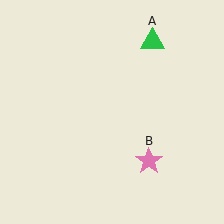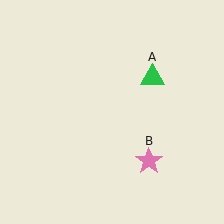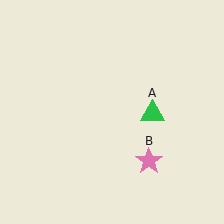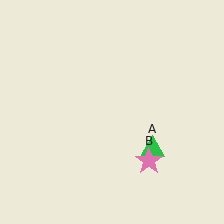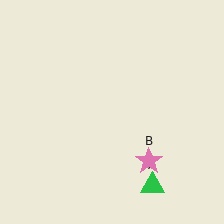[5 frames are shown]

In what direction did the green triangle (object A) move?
The green triangle (object A) moved down.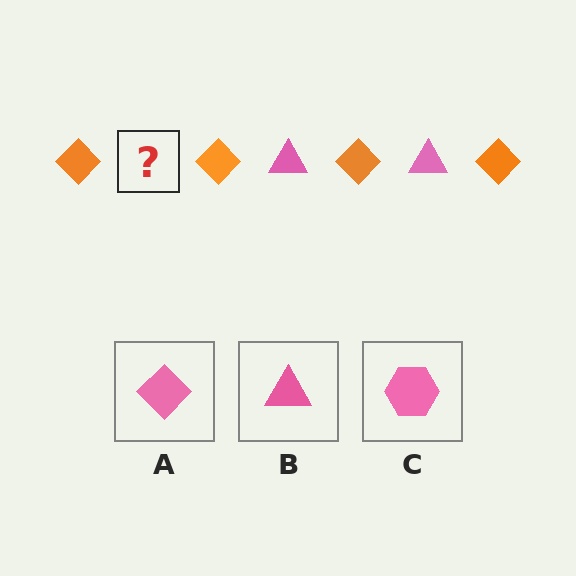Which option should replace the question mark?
Option B.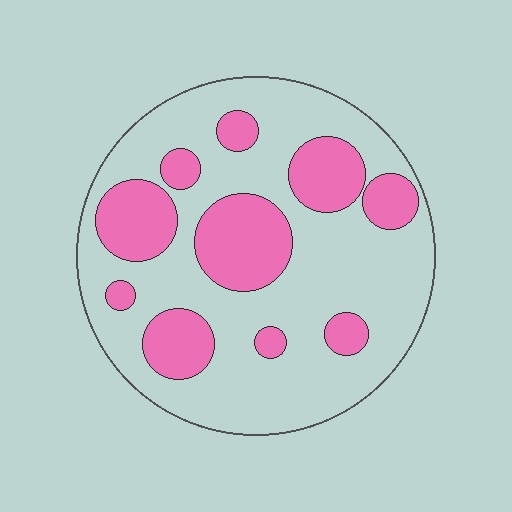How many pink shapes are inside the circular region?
10.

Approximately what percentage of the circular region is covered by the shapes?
Approximately 30%.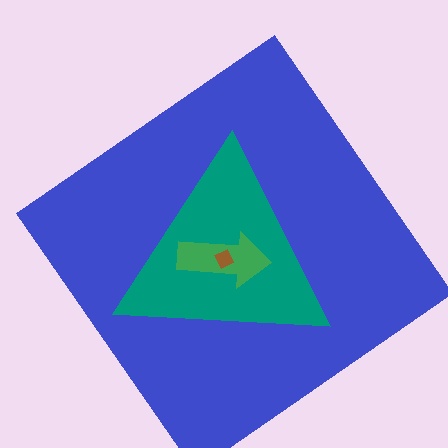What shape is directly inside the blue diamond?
The teal triangle.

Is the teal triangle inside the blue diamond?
Yes.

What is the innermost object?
The brown diamond.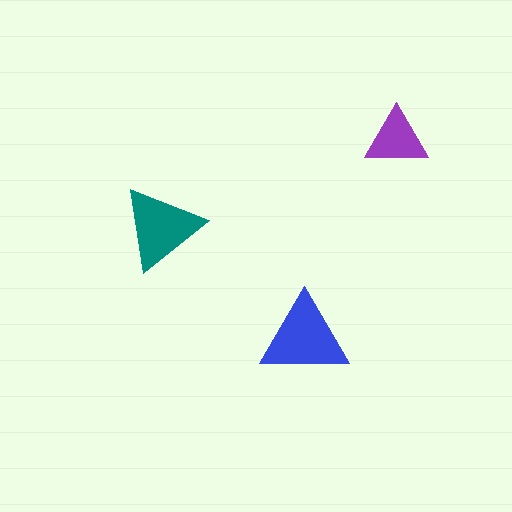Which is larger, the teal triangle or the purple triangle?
The teal one.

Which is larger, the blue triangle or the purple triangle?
The blue one.